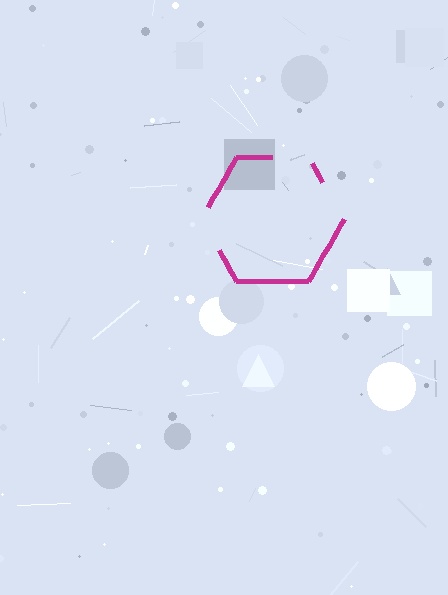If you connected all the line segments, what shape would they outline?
They would outline a hexagon.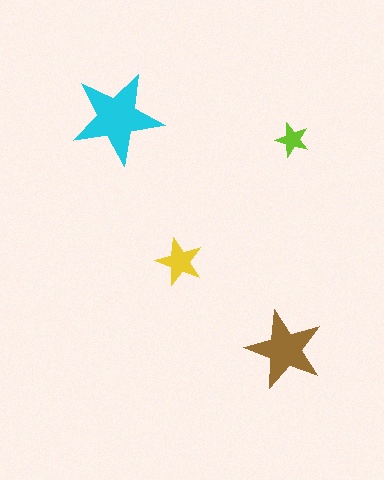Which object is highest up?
The cyan star is topmost.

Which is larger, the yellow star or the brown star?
The brown one.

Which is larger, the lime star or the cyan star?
The cyan one.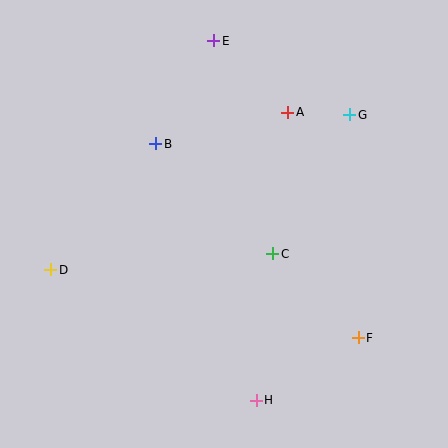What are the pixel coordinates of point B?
Point B is at (156, 144).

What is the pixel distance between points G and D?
The distance between G and D is 337 pixels.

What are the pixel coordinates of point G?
Point G is at (350, 115).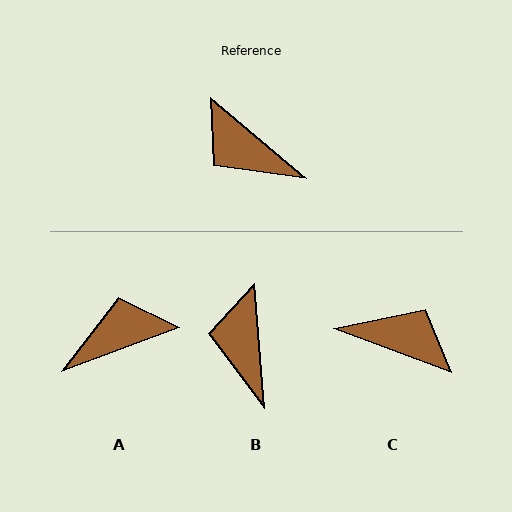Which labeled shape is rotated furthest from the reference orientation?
C, about 160 degrees away.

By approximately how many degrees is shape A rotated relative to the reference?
Approximately 119 degrees clockwise.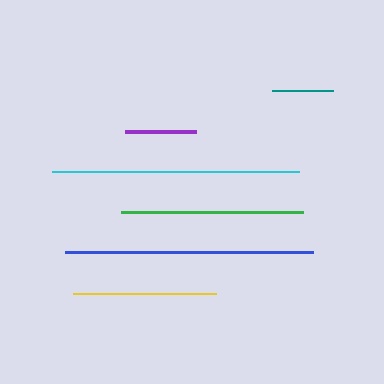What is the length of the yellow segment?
The yellow segment is approximately 143 pixels long.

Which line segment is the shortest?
The teal line is the shortest at approximately 62 pixels.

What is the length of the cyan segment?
The cyan segment is approximately 247 pixels long.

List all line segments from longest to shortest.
From longest to shortest: blue, cyan, green, yellow, purple, teal.